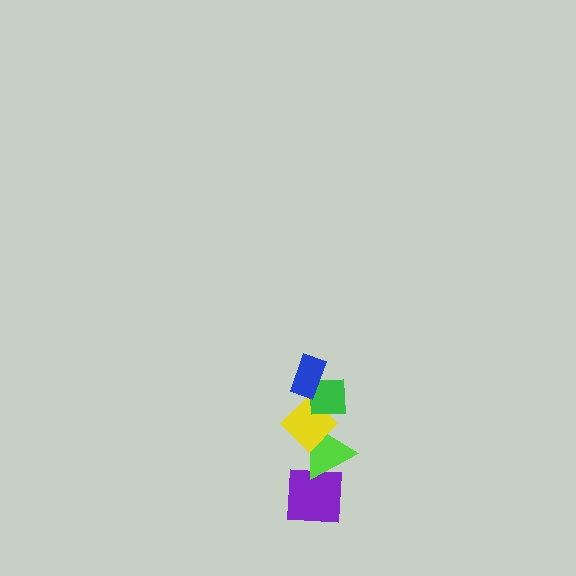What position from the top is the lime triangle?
The lime triangle is 4th from the top.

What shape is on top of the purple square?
The lime triangle is on top of the purple square.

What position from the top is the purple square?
The purple square is 5th from the top.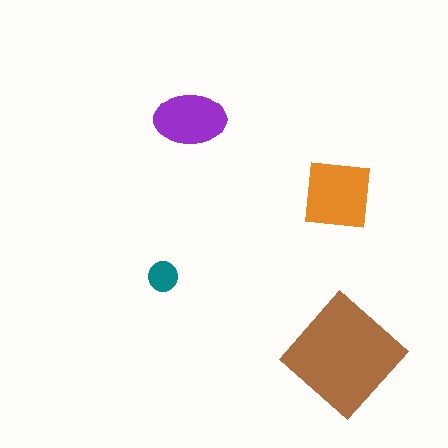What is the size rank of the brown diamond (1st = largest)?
1st.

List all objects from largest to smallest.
The brown diamond, the orange square, the purple ellipse, the teal circle.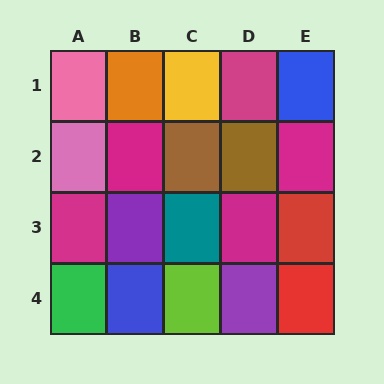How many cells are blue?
2 cells are blue.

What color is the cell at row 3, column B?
Purple.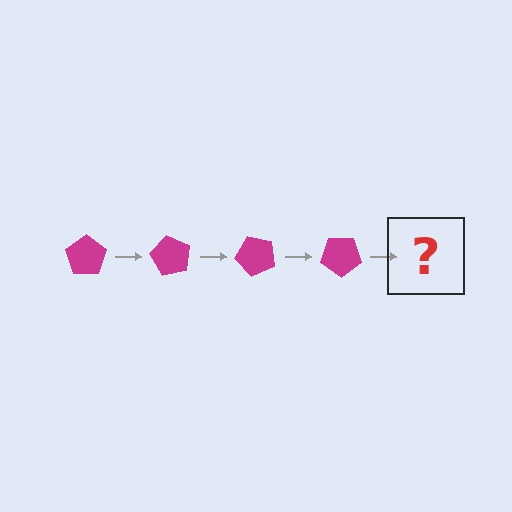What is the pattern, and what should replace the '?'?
The pattern is that the pentagon rotates 60 degrees each step. The '?' should be a magenta pentagon rotated 240 degrees.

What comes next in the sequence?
The next element should be a magenta pentagon rotated 240 degrees.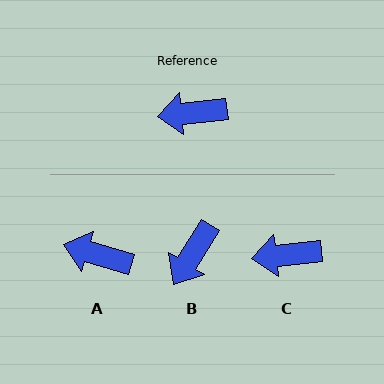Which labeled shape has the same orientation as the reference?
C.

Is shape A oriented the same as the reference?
No, it is off by about 22 degrees.